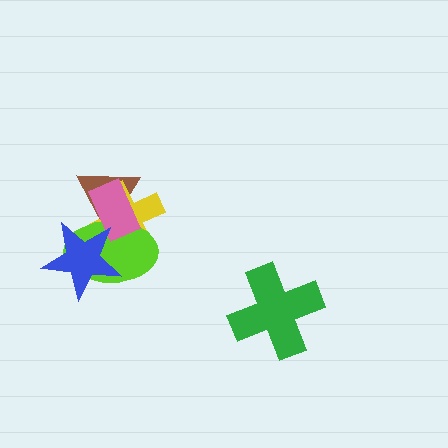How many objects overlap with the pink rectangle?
4 objects overlap with the pink rectangle.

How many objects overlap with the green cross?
0 objects overlap with the green cross.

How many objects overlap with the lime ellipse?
4 objects overlap with the lime ellipse.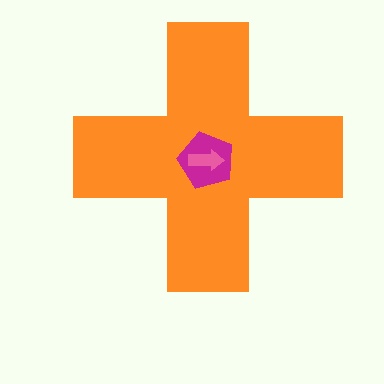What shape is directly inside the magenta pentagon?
The pink arrow.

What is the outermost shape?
The orange cross.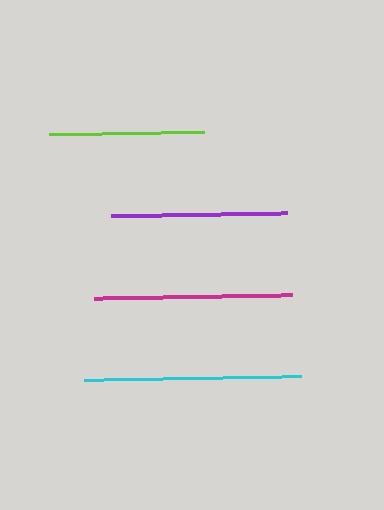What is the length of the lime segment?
The lime segment is approximately 155 pixels long.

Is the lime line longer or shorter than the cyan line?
The cyan line is longer than the lime line.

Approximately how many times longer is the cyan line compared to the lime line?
The cyan line is approximately 1.4 times the length of the lime line.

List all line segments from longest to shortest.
From longest to shortest: cyan, magenta, purple, lime.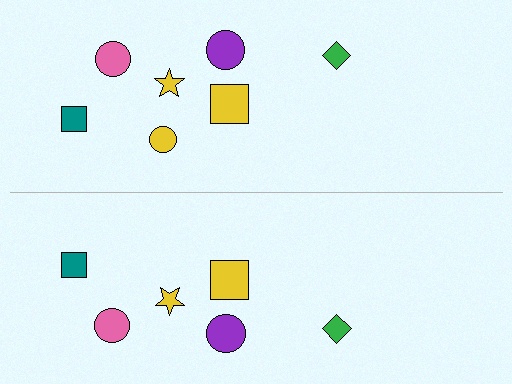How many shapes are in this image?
There are 13 shapes in this image.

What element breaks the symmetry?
A yellow circle is missing from the bottom side.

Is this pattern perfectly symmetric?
No, the pattern is not perfectly symmetric. A yellow circle is missing from the bottom side.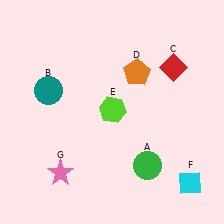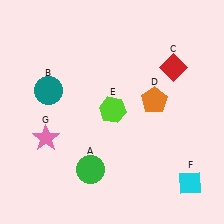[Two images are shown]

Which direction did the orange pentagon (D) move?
The orange pentagon (D) moved down.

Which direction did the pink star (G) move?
The pink star (G) moved up.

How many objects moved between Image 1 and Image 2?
3 objects moved between the two images.